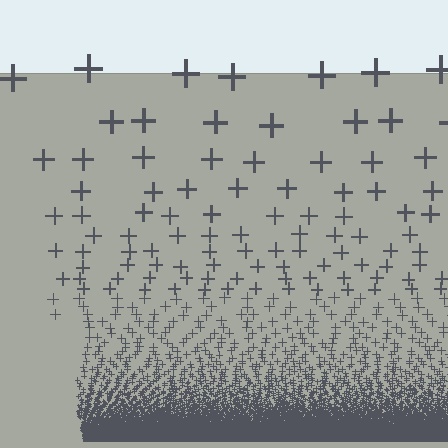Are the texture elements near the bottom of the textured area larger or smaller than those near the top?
Smaller. The gradient is inverted — elements near the bottom are smaller and denser.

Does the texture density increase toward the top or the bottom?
Density increases toward the bottom.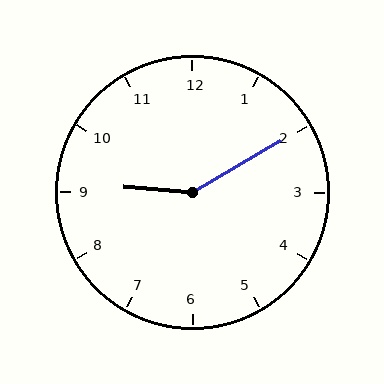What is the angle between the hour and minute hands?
Approximately 145 degrees.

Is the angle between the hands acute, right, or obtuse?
It is obtuse.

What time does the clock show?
9:10.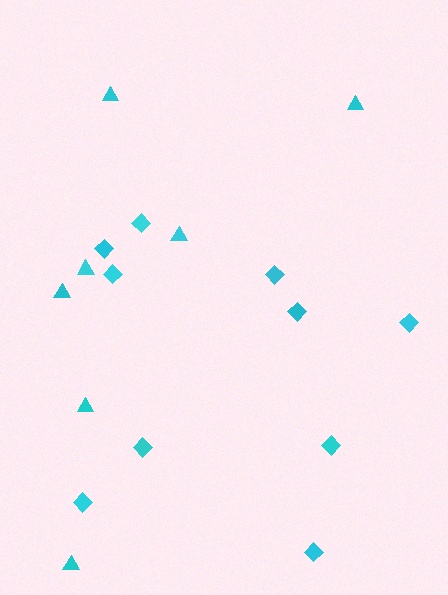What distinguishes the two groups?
There are 2 groups: one group of diamonds (10) and one group of triangles (7).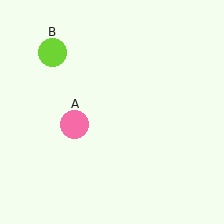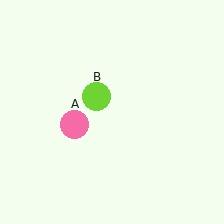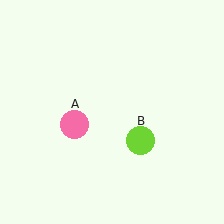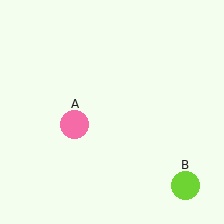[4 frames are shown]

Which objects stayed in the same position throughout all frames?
Pink circle (object A) remained stationary.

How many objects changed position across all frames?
1 object changed position: lime circle (object B).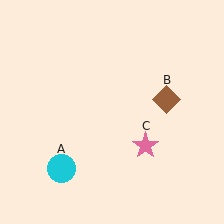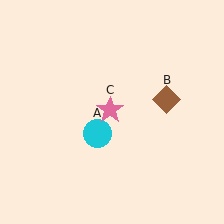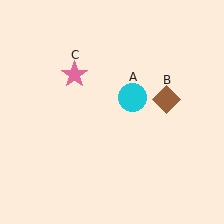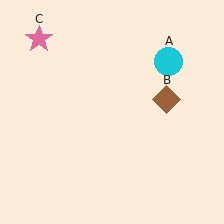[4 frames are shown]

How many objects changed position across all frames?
2 objects changed position: cyan circle (object A), pink star (object C).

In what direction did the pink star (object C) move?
The pink star (object C) moved up and to the left.